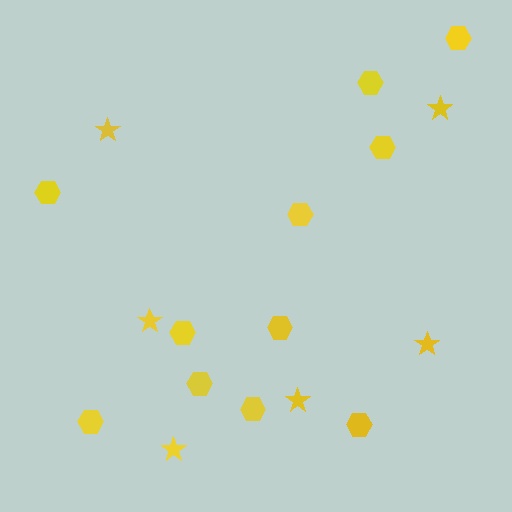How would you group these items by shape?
There are 2 groups: one group of hexagons (11) and one group of stars (6).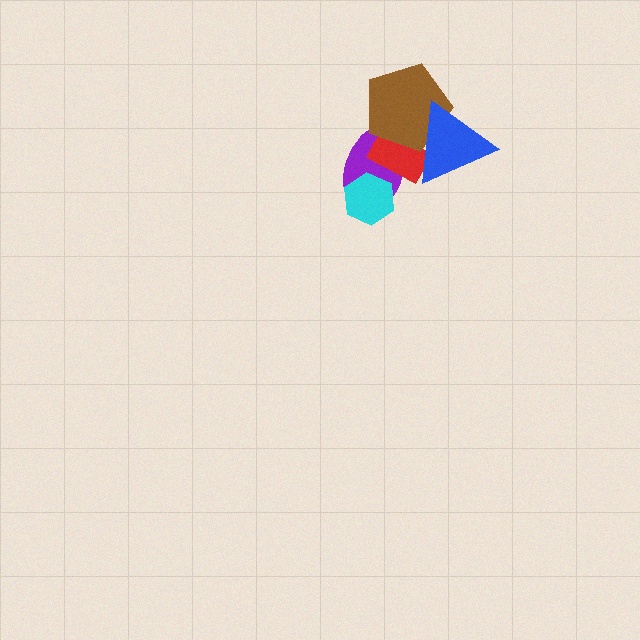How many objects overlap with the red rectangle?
3 objects overlap with the red rectangle.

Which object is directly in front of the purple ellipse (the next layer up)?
The red rectangle is directly in front of the purple ellipse.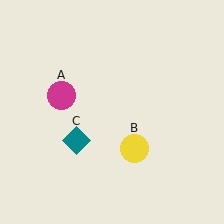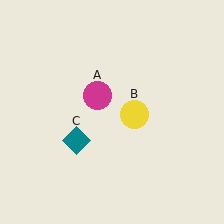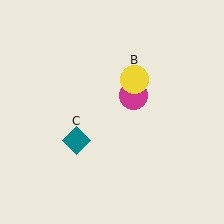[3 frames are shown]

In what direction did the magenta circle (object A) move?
The magenta circle (object A) moved right.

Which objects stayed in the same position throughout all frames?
Teal diamond (object C) remained stationary.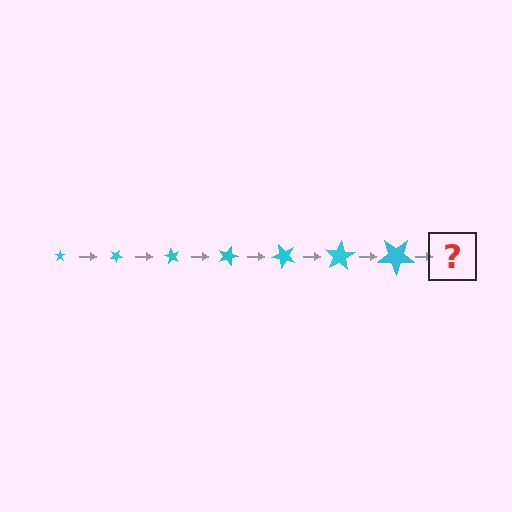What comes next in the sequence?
The next element should be a star, larger than the previous one and rotated 210 degrees from the start.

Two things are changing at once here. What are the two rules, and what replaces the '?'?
The two rules are that the star grows larger each step and it rotates 30 degrees each step. The '?' should be a star, larger than the previous one and rotated 210 degrees from the start.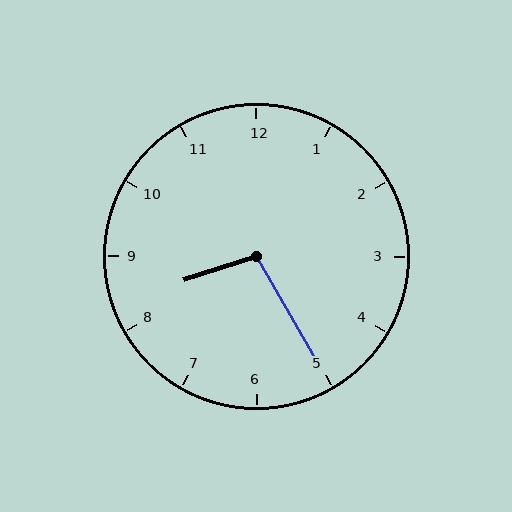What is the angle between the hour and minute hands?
Approximately 102 degrees.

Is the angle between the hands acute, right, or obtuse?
It is obtuse.